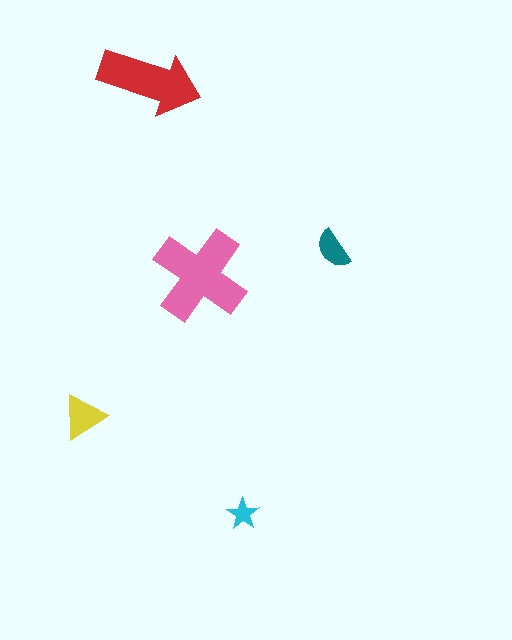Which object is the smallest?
The cyan star.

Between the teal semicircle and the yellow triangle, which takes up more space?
The yellow triangle.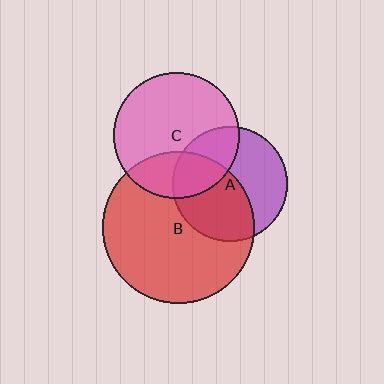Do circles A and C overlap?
Yes.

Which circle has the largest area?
Circle B (red).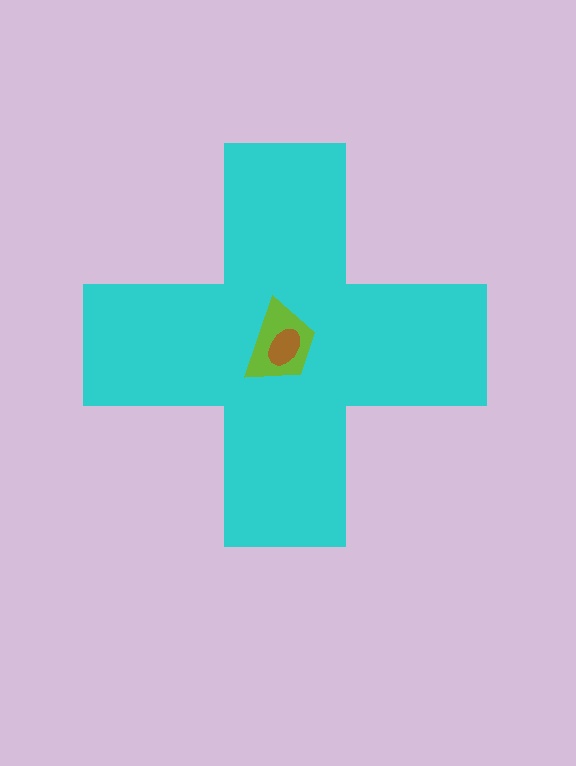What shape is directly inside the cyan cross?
The lime trapezoid.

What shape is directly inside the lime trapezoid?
The brown ellipse.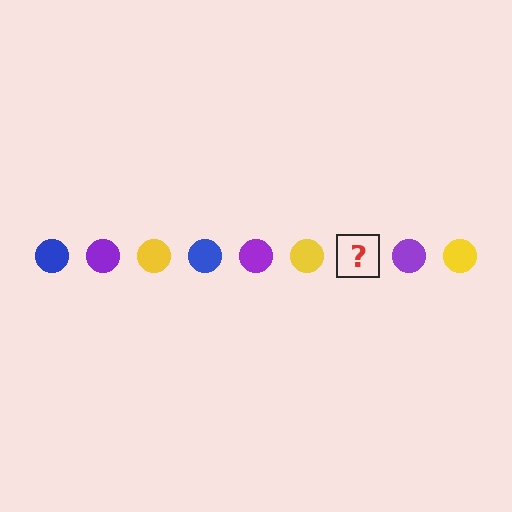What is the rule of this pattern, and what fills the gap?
The rule is that the pattern cycles through blue, purple, yellow circles. The gap should be filled with a blue circle.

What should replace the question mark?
The question mark should be replaced with a blue circle.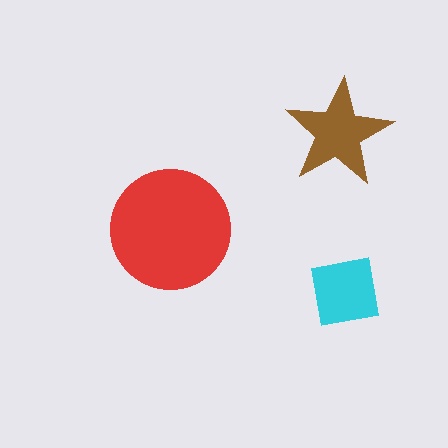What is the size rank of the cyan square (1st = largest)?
3rd.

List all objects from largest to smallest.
The red circle, the brown star, the cyan square.